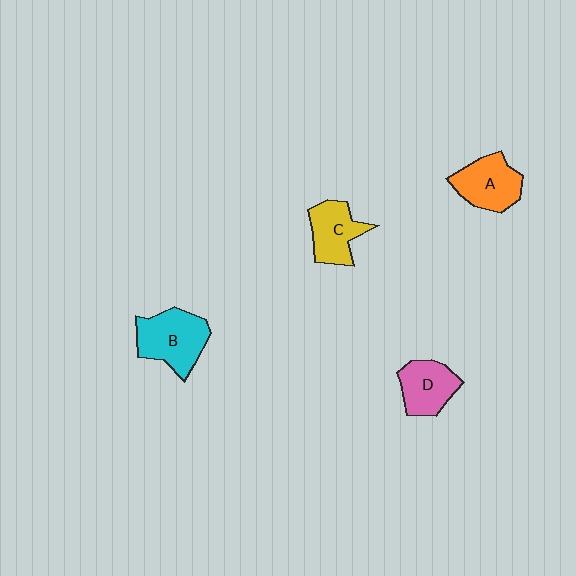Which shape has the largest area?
Shape B (cyan).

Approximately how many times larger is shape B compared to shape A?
Approximately 1.2 times.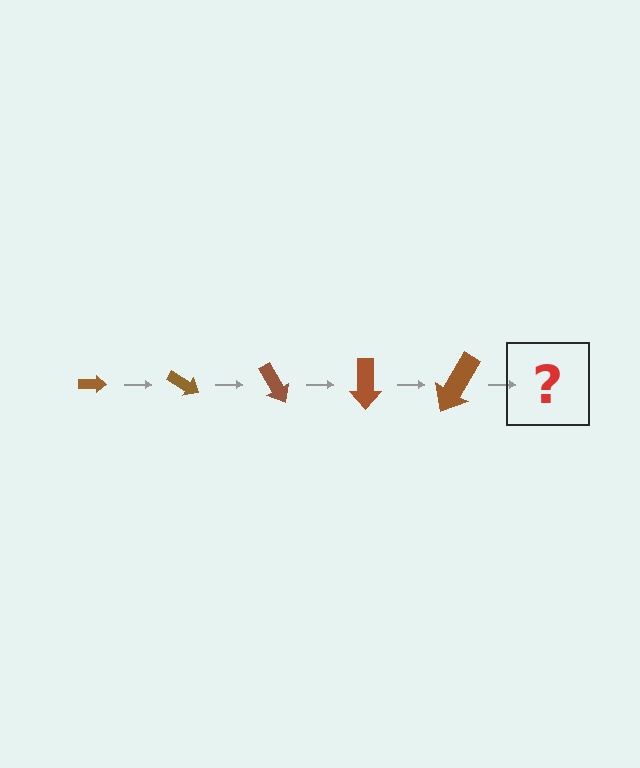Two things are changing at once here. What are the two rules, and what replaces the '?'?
The two rules are that the arrow grows larger each step and it rotates 30 degrees each step. The '?' should be an arrow, larger than the previous one and rotated 150 degrees from the start.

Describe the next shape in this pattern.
It should be an arrow, larger than the previous one and rotated 150 degrees from the start.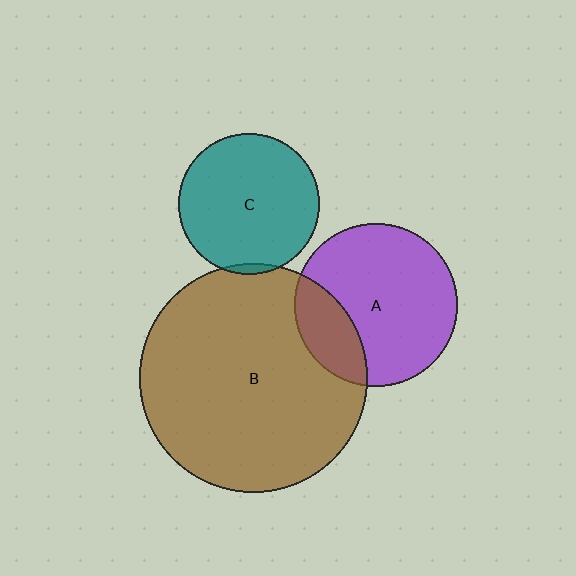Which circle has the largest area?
Circle B (brown).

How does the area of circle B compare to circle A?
Approximately 2.0 times.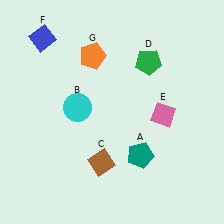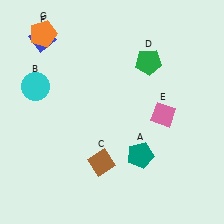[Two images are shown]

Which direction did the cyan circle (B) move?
The cyan circle (B) moved left.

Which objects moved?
The objects that moved are: the cyan circle (B), the orange pentagon (G).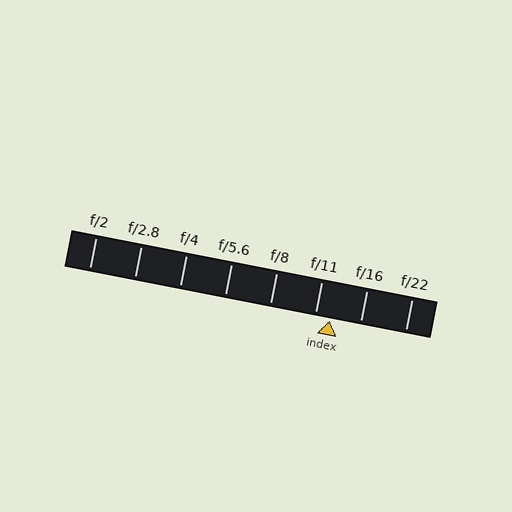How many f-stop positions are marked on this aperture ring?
There are 8 f-stop positions marked.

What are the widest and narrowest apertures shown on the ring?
The widest aperture shown is f/2 and the narrowest is f/22.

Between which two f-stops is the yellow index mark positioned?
The index mark is between f/11 and f/16.